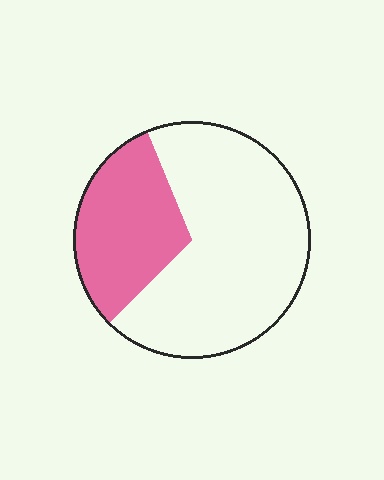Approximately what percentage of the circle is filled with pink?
Approximately 30%.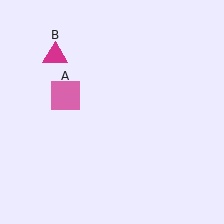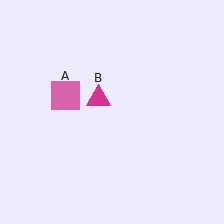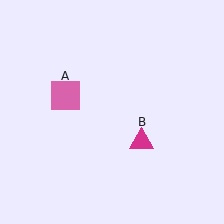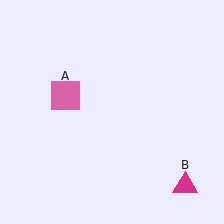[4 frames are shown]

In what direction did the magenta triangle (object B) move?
The magenta triangle (object B) moved down and to the right.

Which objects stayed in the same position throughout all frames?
Pink square (object A) remained stationary.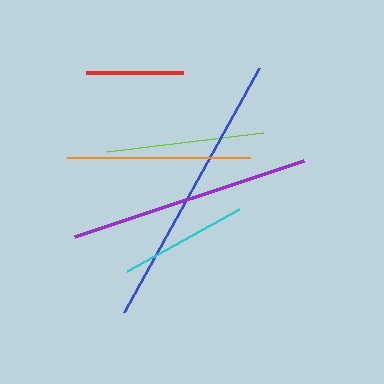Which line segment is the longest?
The blue line is the longest at approximately 279 pixels.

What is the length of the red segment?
The red segment is approximately 97 pixels long.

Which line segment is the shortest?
The red line is the shortest at approximately 97 pixels.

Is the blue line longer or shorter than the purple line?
The blue line is longer than the purple line.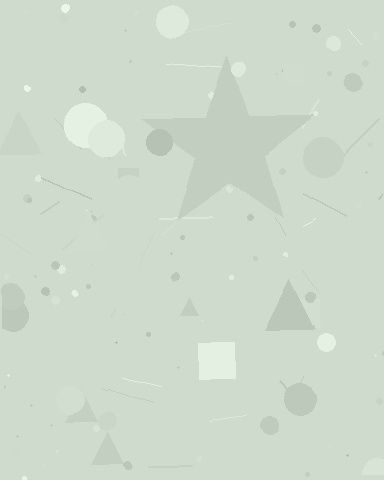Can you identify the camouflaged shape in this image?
The camouflaged shape is a star.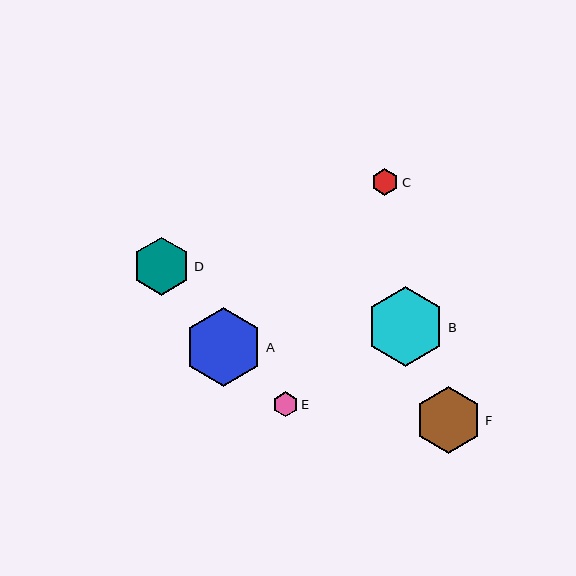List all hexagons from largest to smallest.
From largest to smallest: B, A, F, D, C, E.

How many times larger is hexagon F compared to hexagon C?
Hexagon F is approximately 2.5 times the size of hexagon C.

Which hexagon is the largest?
Hexagon B is the largest with a size of approximately 80 pixels.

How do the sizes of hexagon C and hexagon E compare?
Hexagon C and hexagon E are approximately the same size.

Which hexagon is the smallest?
Hexagon E is the smallest with a size of approximately 25 pixels.